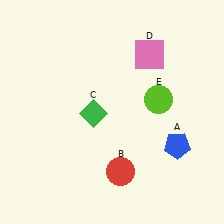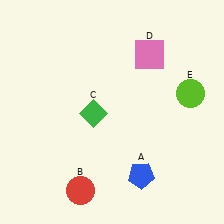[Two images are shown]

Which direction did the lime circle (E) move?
The lime circle (E) moved right.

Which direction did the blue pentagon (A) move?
The blue pentagon (A) moved left.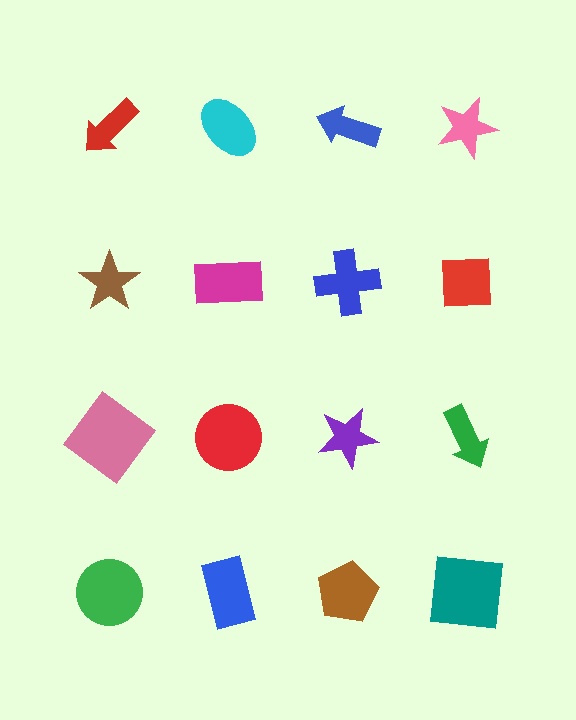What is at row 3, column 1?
A pink diamond.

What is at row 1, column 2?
A cyan ellipse.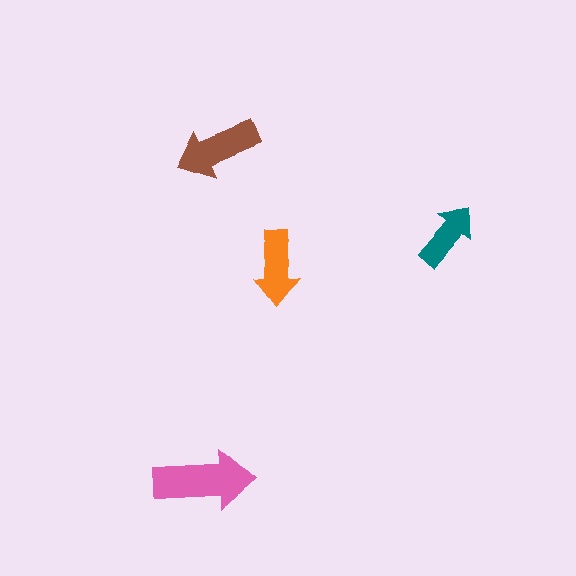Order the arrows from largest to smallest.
the pink one, the brown one, the orange one, the teal one.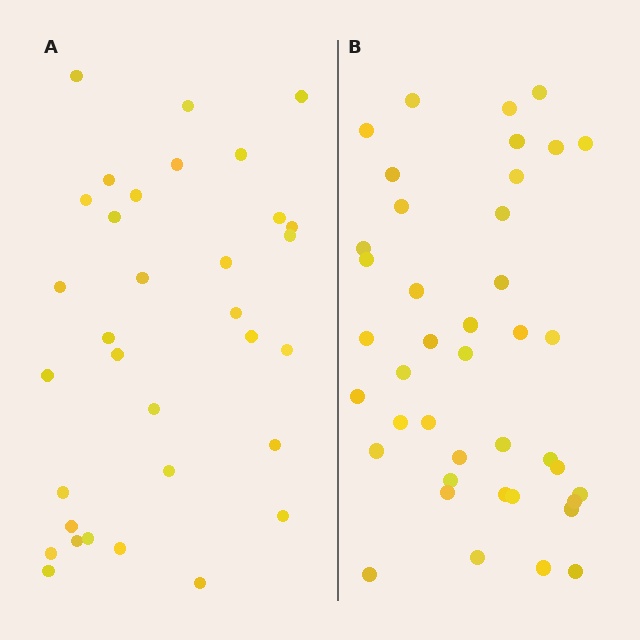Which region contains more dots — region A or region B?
Region B (the right region) has more dots.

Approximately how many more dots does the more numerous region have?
Region B has roughly 8 or so more dots than region A.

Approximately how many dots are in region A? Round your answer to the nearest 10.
About 30 dots. (The exact count is 33, which rounds to 30.)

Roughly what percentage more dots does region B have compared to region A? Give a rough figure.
About 25% more.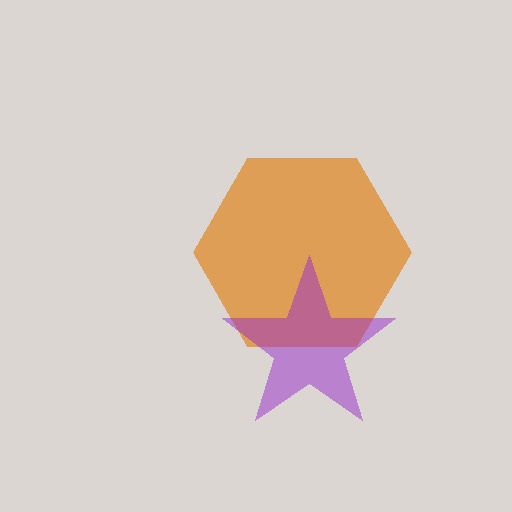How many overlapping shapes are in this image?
There are 2 overlapping shapes in the image.